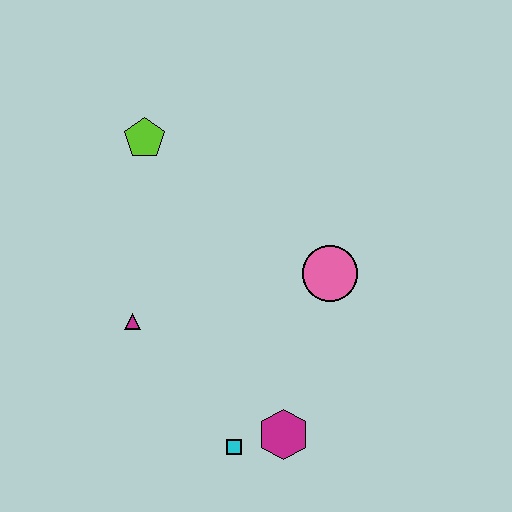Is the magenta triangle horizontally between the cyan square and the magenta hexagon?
No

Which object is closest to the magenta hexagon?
The cyan square is closest to the magenta hexagon.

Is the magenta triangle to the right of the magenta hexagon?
No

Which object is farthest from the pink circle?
The lime pentagon is farthest from the pink circle.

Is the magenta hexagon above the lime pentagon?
No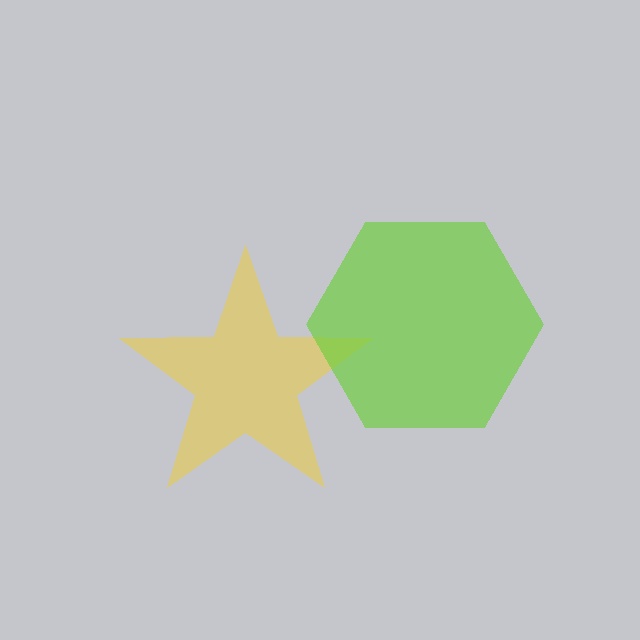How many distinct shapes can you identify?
There are 2 distinct shapes: a yellow star, a lime hexagon.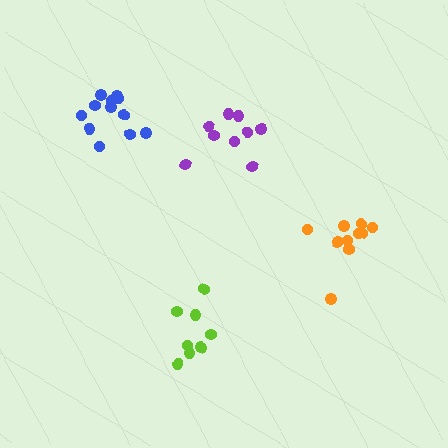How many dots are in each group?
Group 1: 8 dots, Group 2: 10 dots, Group 3: 12 dots, Group 4: 9 dots (39 total).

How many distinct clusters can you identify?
There are 4 distinct clusters.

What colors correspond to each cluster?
The clusters are colored: lime, orange, blue, purple.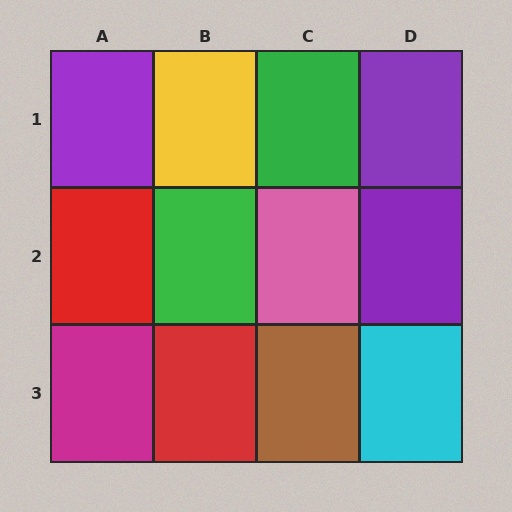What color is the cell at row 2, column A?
Red.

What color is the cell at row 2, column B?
Green.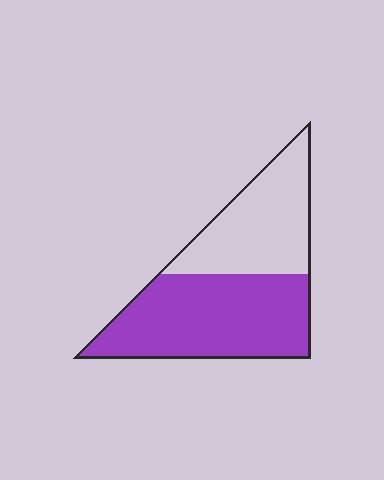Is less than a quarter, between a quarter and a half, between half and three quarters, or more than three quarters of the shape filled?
Between half and three quarters.